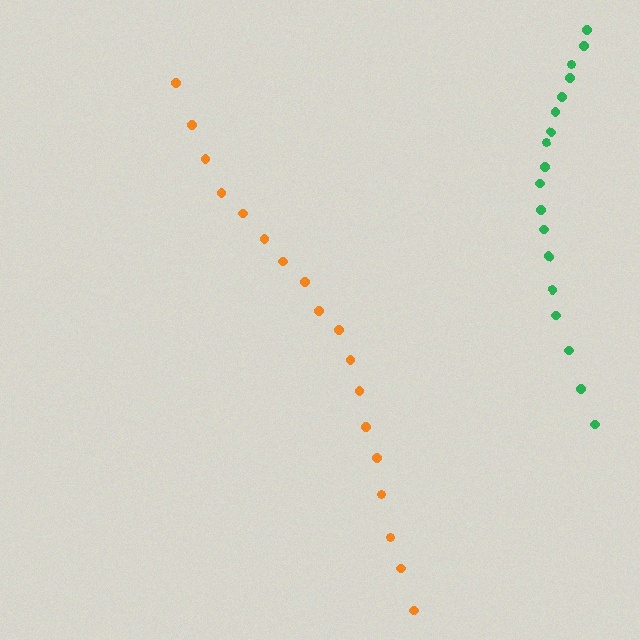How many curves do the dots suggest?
There are 2 distinct paths.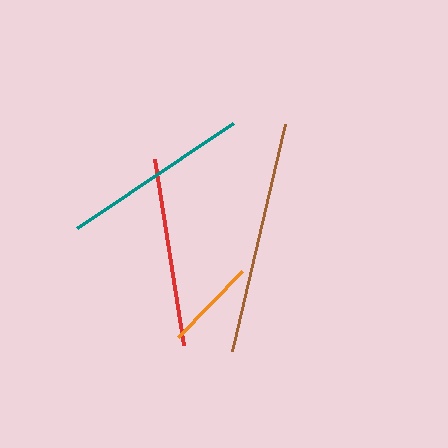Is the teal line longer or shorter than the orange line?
The teal line is longer than the orange line.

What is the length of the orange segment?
The orange segment is approximately 91 pixels long.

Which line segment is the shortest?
The orange line is the shortest at approximately 91 pixels.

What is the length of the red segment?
The red segment is approximately 188 pixels long.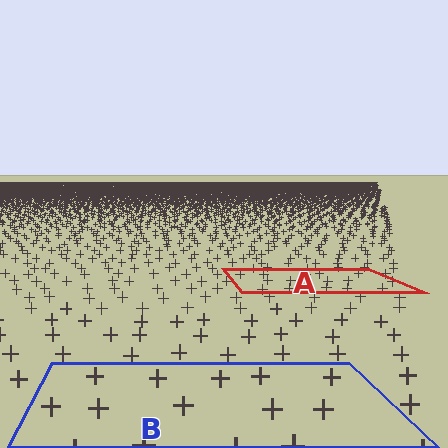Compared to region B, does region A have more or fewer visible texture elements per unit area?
Region A has more texture elements per unit area — they are packed more densely because it is farther away.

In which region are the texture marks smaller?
The texture marks are smaller in region A, because it is farther away.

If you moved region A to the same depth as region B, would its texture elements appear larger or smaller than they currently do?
They would appear larger. At a closer depth, the same texture elements are projected at a bigger on-screen size.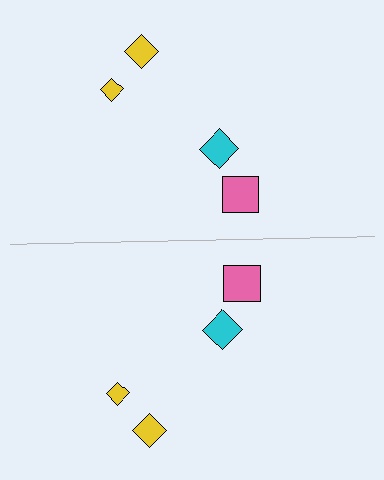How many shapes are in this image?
There are 8 shapes in this image.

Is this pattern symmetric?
Yes, this pattern has bilateral (reflection) symmetry.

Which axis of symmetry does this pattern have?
The pattern has a horizontal axis of symmetry running through the center of the image.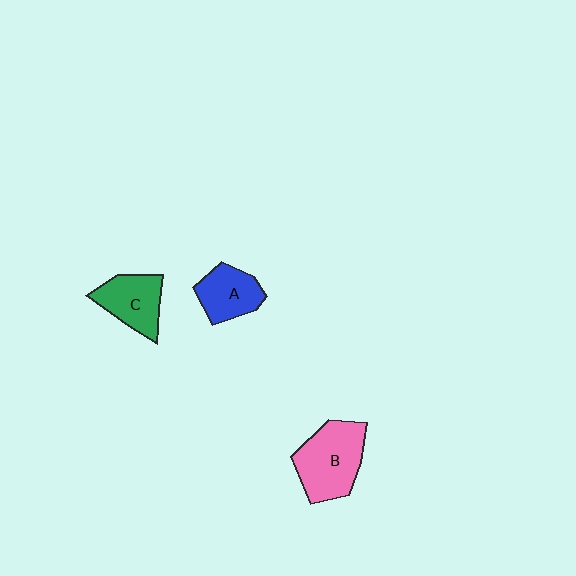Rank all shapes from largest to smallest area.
From largest to smallest: B (pink), C (green), A (blue).